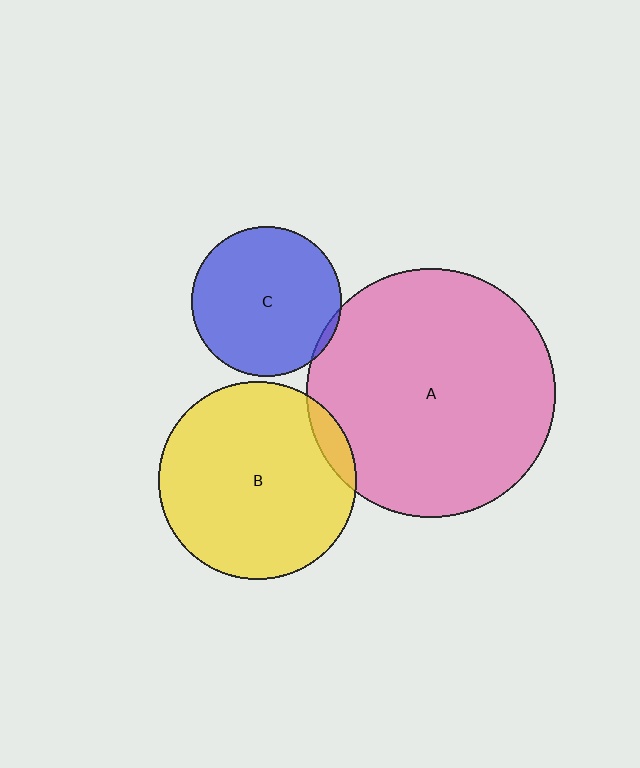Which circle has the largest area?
Circle A (pink).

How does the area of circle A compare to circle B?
Approximately 1.6 times.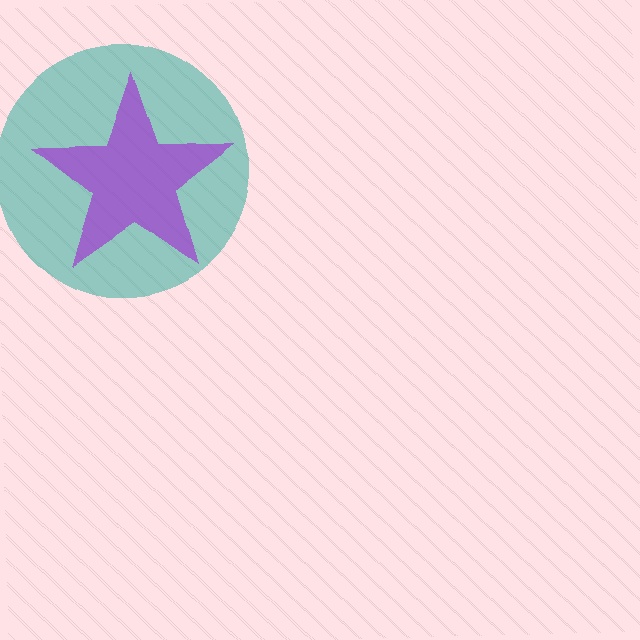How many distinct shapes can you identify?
There are 2 distinct shapes: a teal circle, a purple star.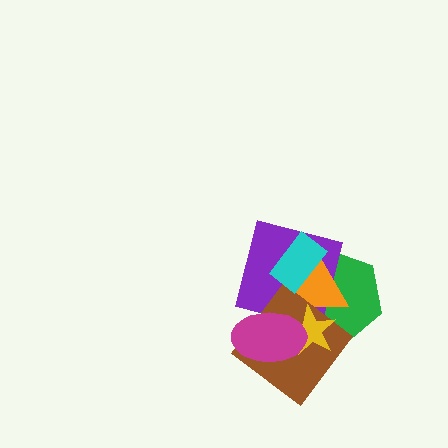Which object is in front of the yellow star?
The magenta ellipse is in front of the yellow star.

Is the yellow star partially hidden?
Yes, it is partially covered by another shape.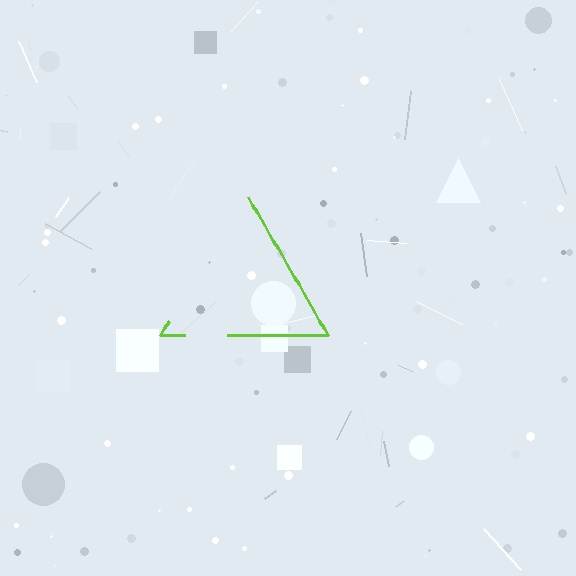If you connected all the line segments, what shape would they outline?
They would outline a triangle.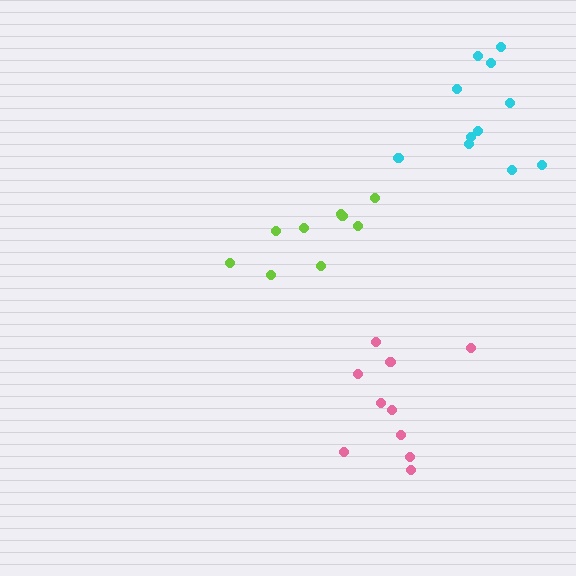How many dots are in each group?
Group 1: 9 dots, Group 2: 10 dots, Group 3: 11 dots (30 total).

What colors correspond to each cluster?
The clusters are colored: lime, pink, cyan.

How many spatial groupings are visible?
There are 3 spatial groupings.